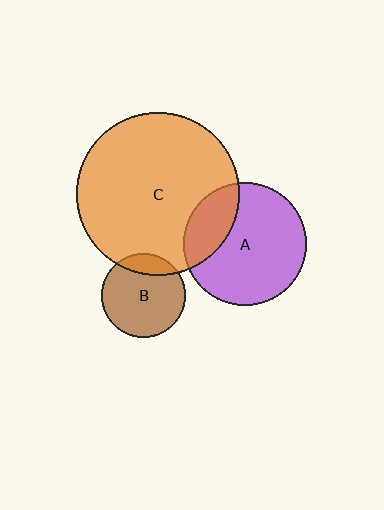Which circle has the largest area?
Circle C (orange).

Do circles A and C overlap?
Yes.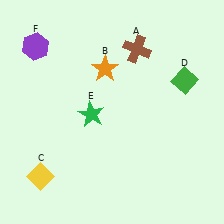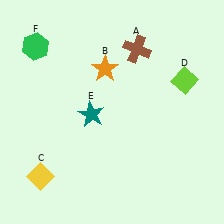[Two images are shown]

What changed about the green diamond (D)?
In Image 1, D is green. In Image 2, it changed to lime.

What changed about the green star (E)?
In Image 1, E is green. In Image 2, it changed to teal.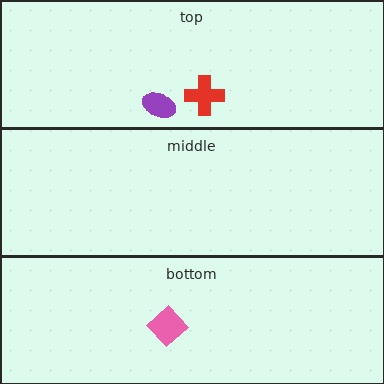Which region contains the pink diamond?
The bottom region.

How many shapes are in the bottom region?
1.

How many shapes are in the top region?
2.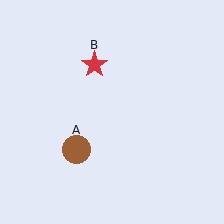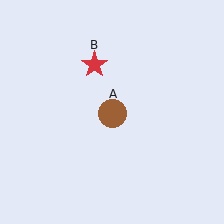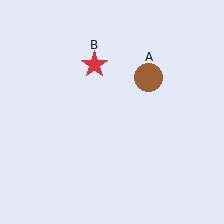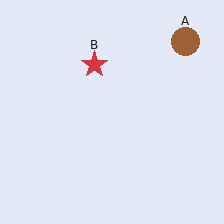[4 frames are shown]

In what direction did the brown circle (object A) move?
The brown circle (object A) moved up and to the right.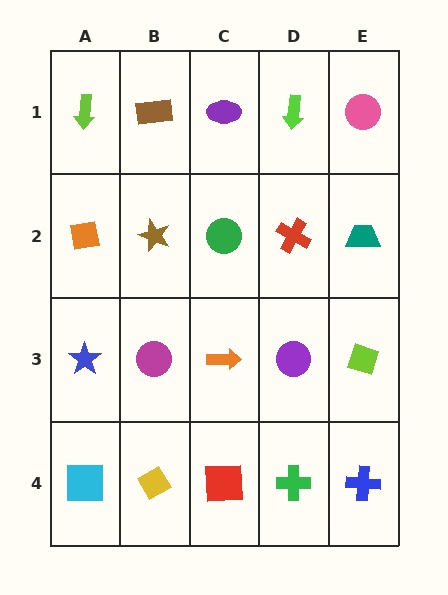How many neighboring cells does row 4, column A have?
2.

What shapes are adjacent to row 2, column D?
A lime arrow (row 1, column D), a purple circle (row 3, column D), a green circle (row 2, column C), a teal trapezoid (row 2, column E).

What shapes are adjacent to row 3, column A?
An orange square (row 2, column A), a cyan square (row 4, column A), a magenta circle (row 3, column B).